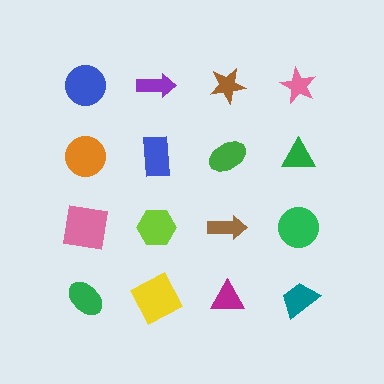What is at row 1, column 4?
A pink star.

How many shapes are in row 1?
4 shapes.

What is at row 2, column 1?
An orange circle.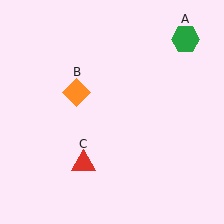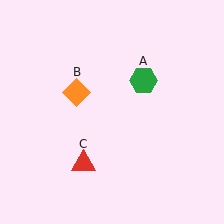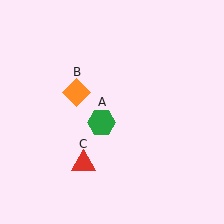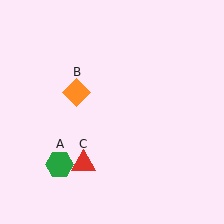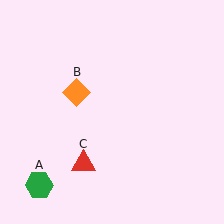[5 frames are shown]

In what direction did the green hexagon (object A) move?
The green hexagon (object A) moved down and to the left.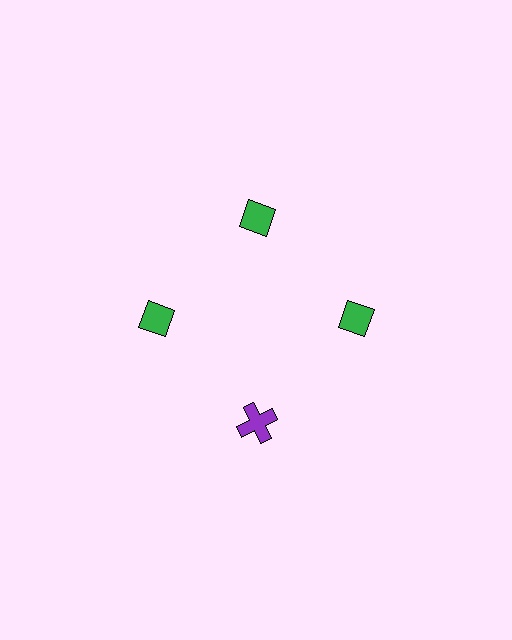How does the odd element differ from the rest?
It differs in both color (purple instead of green) and shape (cross instead of diamond).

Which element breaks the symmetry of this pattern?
The purple cross at roughly the 6 o'clock position breaks the symmetry. All other shapes are green diamonds.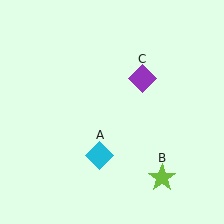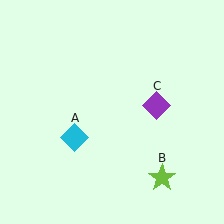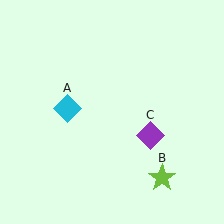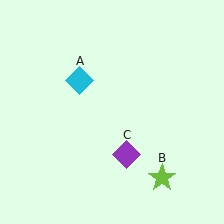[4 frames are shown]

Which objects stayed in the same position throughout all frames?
Lime star (object B) remained stationary.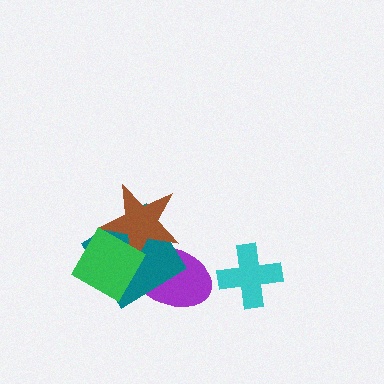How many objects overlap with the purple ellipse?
2 objects overlap with the purple ellipse.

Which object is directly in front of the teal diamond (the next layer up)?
The brown star is directly in front of the teal diamond.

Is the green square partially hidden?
No, no other shape covers it.